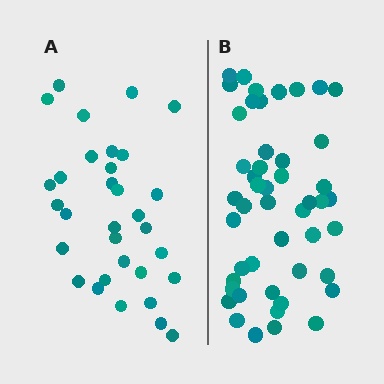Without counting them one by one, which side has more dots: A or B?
Region B (the right region) has more dots.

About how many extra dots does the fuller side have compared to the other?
Region B has approximately 15 more dots than region A.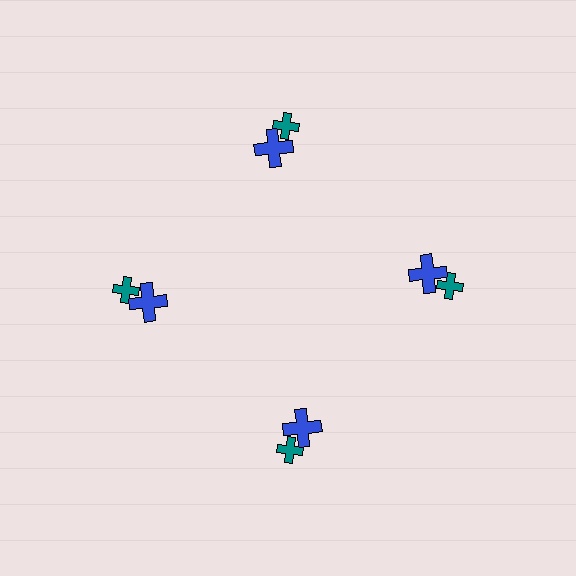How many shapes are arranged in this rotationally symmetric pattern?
There are 8 shapes, arranged in 4 groups of 2.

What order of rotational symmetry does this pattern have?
This pattern has 4-fold rotational symmetry.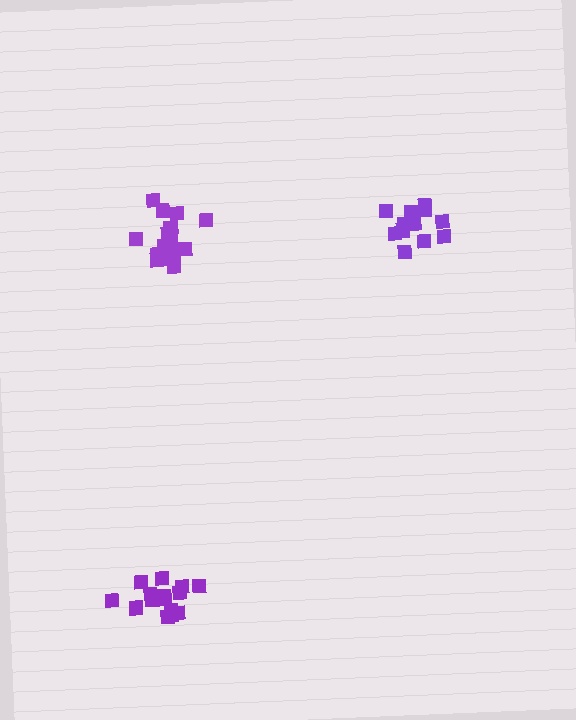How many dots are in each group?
Group 1: 13 dots, Group 2: 16 dots, Group 3: 17 dots (46 total).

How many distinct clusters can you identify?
There are 3 distinct clusters.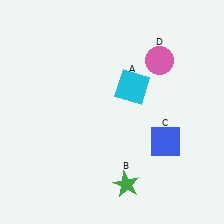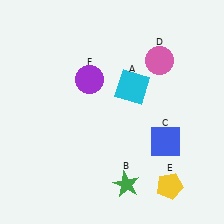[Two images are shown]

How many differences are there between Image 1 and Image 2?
There are 2 differences between the two images.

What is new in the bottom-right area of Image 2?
A yellow pentagon (E) was added in the bottom-right area of Image 2.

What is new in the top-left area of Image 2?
A purple circle (F) was added in the top-left area of Image 2.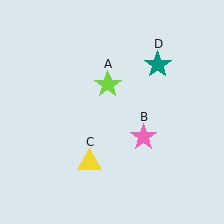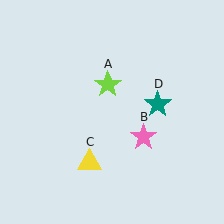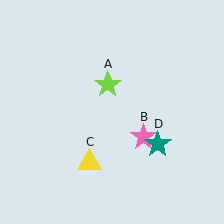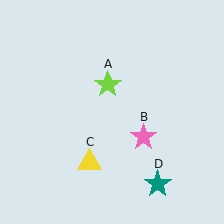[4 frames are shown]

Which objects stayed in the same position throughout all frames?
Lime star (object A) and pink star (object B) and yellow triangle (object C) remained stationary.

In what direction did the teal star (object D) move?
The teal star (object D) moved down.